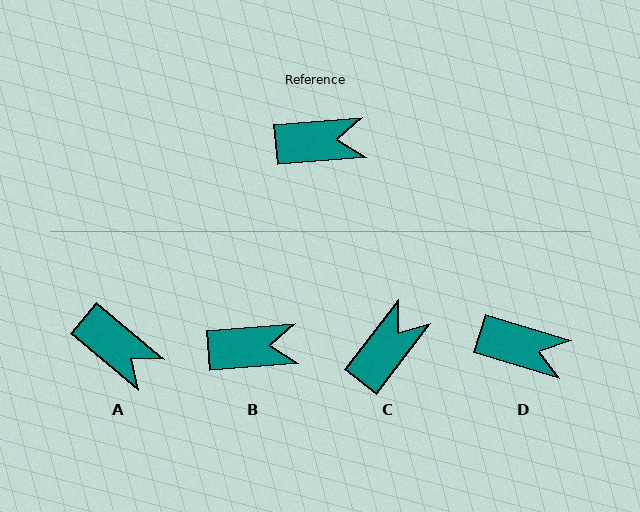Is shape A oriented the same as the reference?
No, it is off by about 45 degrees.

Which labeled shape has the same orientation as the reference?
B.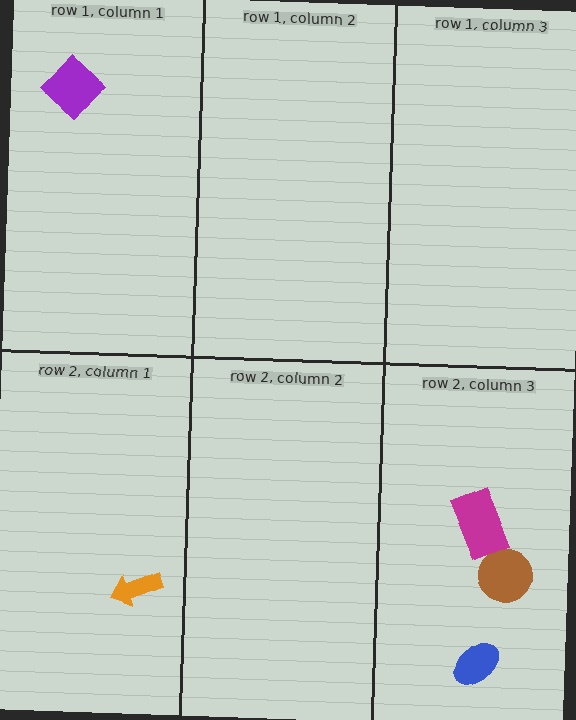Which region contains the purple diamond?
The row 1, column 1 region.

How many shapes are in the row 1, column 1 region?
1.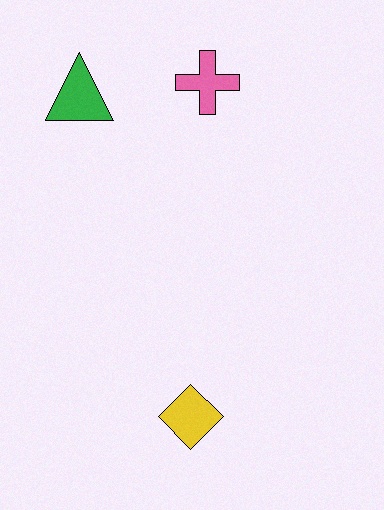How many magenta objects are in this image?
There are no magenta objects.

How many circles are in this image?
There are no circles.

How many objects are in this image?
There are 3 objects.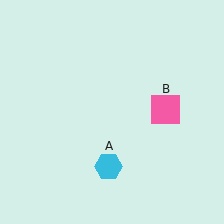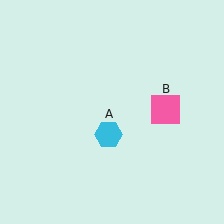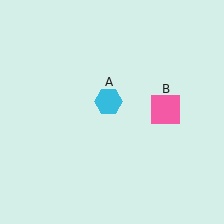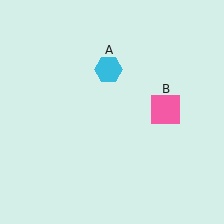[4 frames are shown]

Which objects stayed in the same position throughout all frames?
Pink square (object B) remained stationary.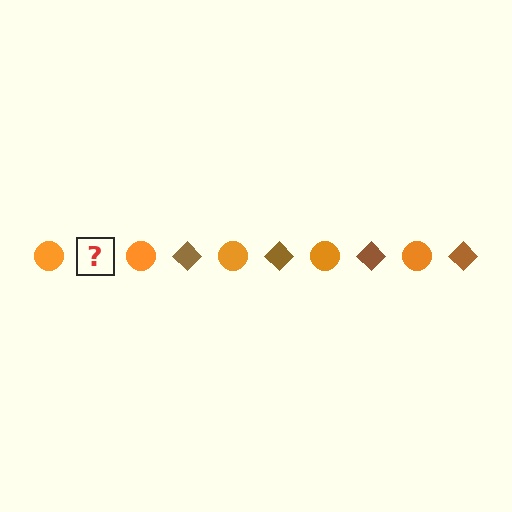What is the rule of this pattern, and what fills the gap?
The rule is that the pattern alternates between orange circle and brown diamond. The gap should be filled with a brown diamond.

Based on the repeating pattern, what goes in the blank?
The blank should be a brown diamond.